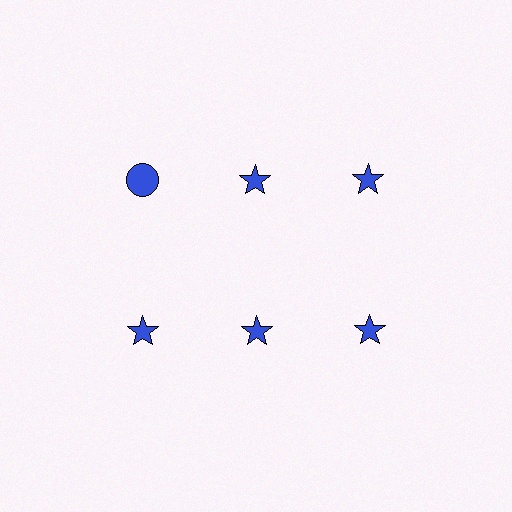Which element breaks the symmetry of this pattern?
The blue circle in the top row, leftmost column breaks the symmetry. All other shapes are blue stars.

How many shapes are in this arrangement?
There are 6 shapes arranged in a grid pattern.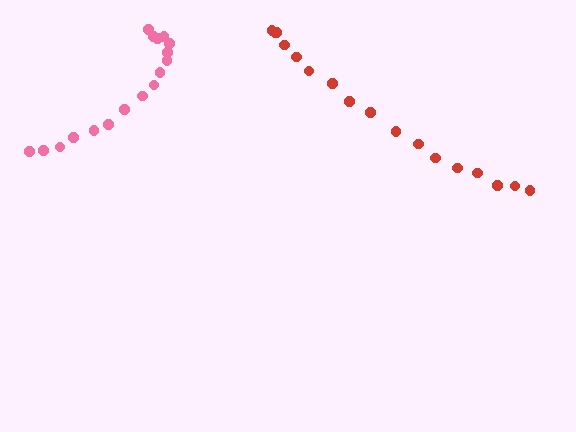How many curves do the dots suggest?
There are 2 distinct paths.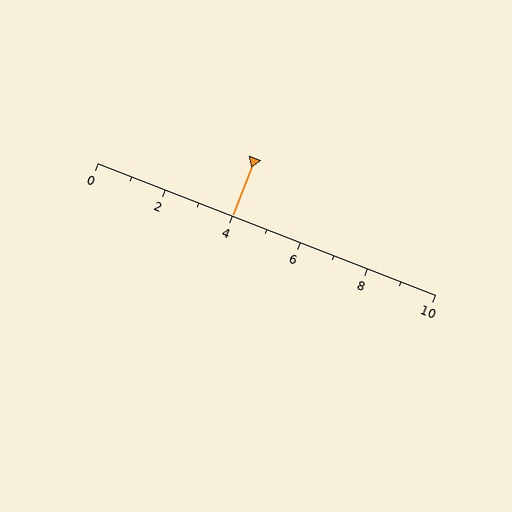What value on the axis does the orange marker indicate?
The marker indicates approximately 4.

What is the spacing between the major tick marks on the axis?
The major ticks are spaced 2 apart.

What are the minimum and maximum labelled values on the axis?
The axis runs from 0 to 10.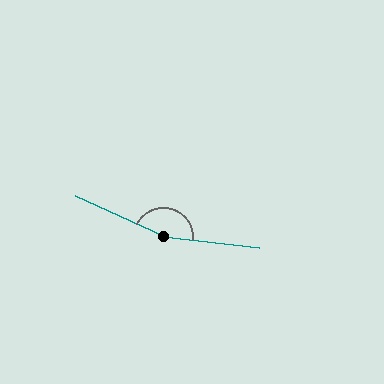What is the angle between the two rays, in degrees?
Approximately 161 degrees.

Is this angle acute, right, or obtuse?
It is obtuse.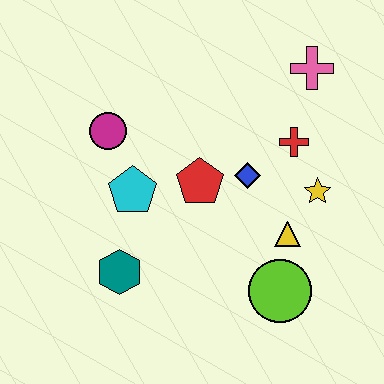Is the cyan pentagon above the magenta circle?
No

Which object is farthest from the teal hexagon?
The pink cross is farthest from the teal hexagon.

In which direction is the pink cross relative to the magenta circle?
The pink cross is to the right of the magenta circle.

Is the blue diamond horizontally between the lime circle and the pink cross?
No